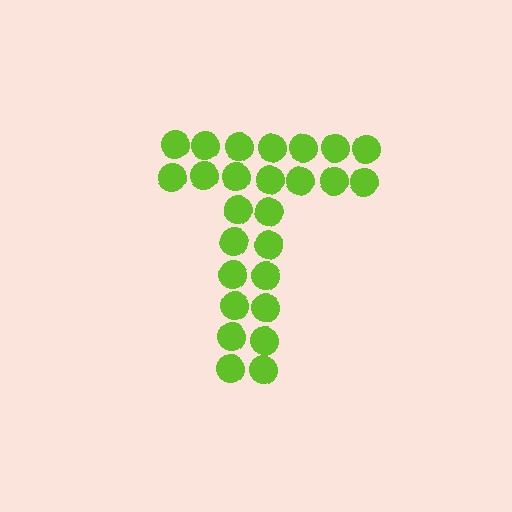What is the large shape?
The large shape is the letter T.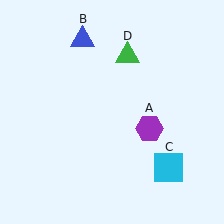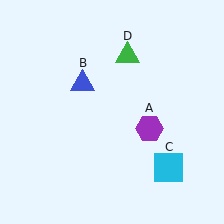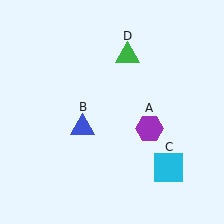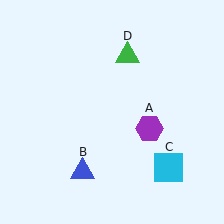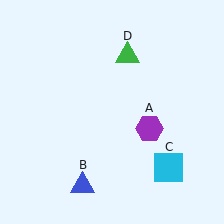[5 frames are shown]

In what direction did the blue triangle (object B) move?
The blue triangle (object B) moved down.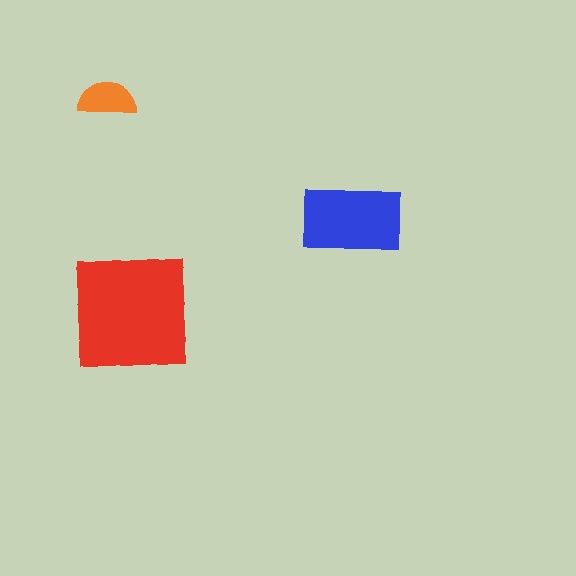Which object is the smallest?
The orange semicircle.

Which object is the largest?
The red square.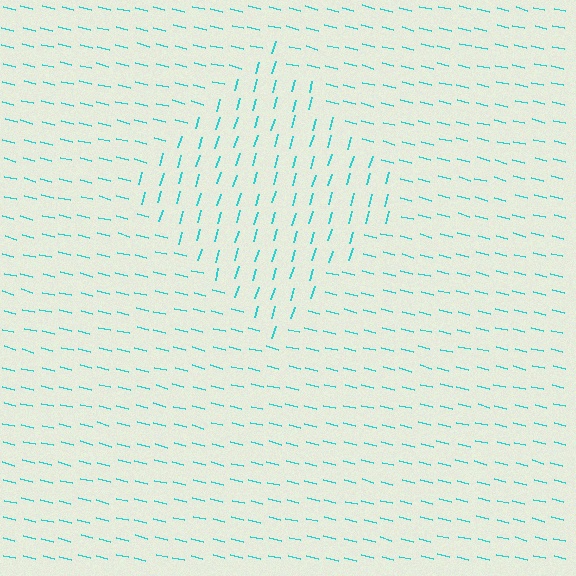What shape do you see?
I see a diamond.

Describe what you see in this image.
The image is filled with small cyan line segments. A diamond region in the image has lines oriented differently from the surrounding lines, creating a visible texture boundary.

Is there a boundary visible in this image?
Yes, there is a texture boundary formed by a change in line orientation.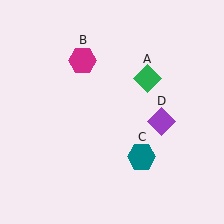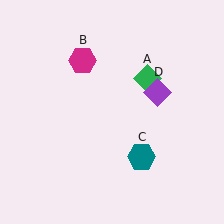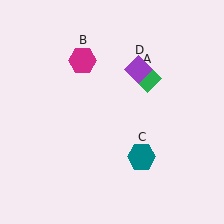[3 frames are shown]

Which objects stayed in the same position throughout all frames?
Green diamond (object A) and magenta hexagon (object B) and teal hexagon (object C) remained stationary.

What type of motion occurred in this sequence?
The purple diamond (object D) rotated counterclockwise around the center of the scene.